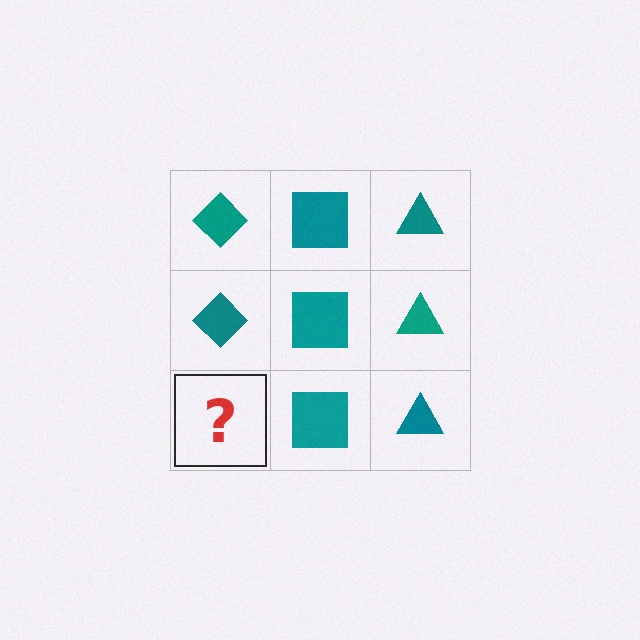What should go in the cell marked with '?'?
The missing cell should contain a teal diamond.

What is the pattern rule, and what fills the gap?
The rule is that each column has a consistent shape. The gap should be filled with a teal diamond.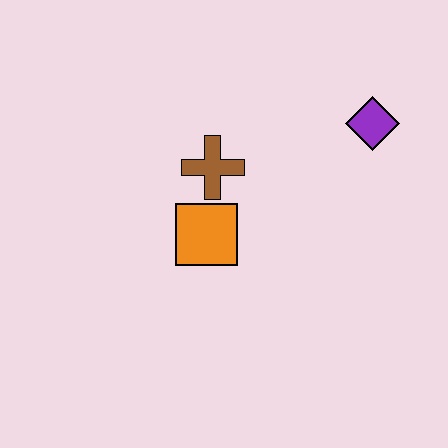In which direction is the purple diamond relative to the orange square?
The purple diamond is to the right of the orange square.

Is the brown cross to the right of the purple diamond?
No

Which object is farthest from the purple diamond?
The orange square is farthest from the purple diamond.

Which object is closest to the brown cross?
The orange square is closest to the brown cross.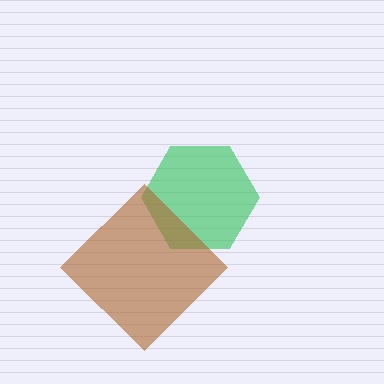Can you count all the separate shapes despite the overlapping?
Yes, there are 2 separate shapes.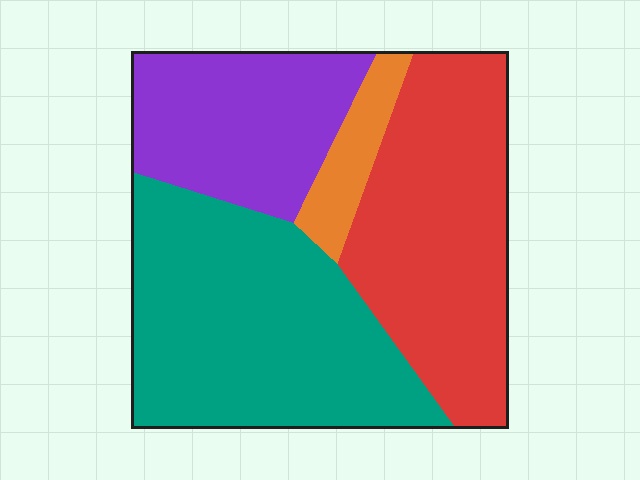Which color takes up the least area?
Orange, at roughly 5%.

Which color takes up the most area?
Teal, at roughly 40%.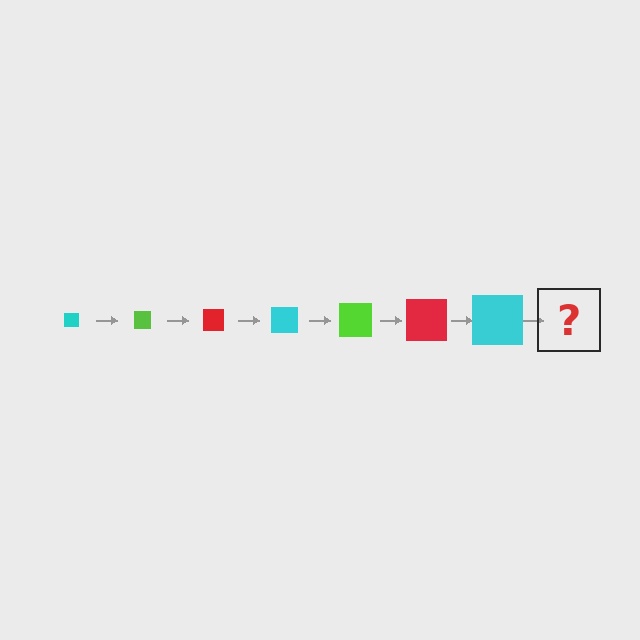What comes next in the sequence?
The next element should be a lime square, larger than the previous one.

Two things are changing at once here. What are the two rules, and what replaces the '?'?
The two rules are that the square grows larger each step and the color cycles through cyan, lime, and red. The '?' should be a lime square, larger than the previous one.